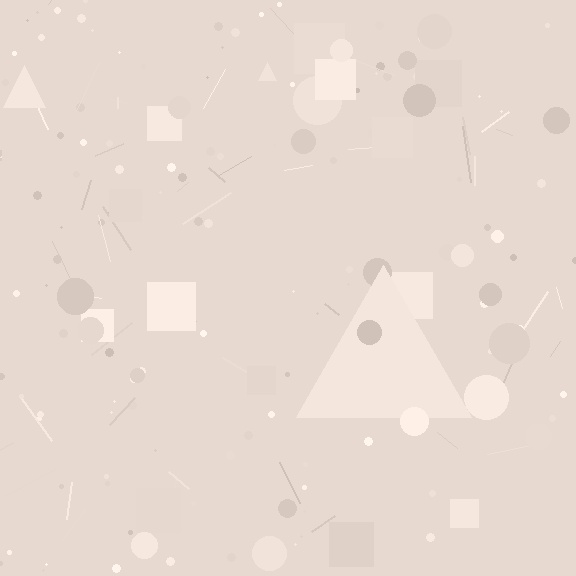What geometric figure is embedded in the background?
A triangle is embedded in the background.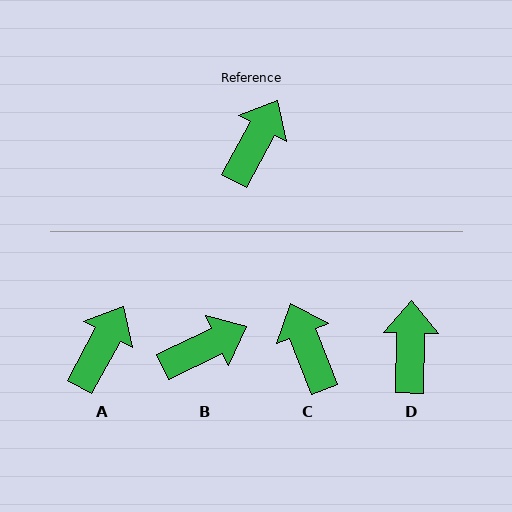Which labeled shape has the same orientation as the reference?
A.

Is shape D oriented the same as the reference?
No, it is off by about 27 degrees.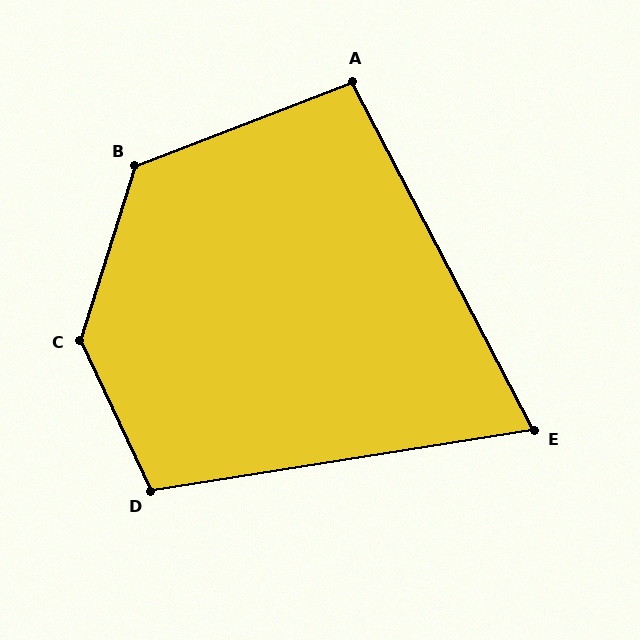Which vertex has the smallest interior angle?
E, at approximately 72 degrees.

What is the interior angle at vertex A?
Approximately 96 degrees (obtuse).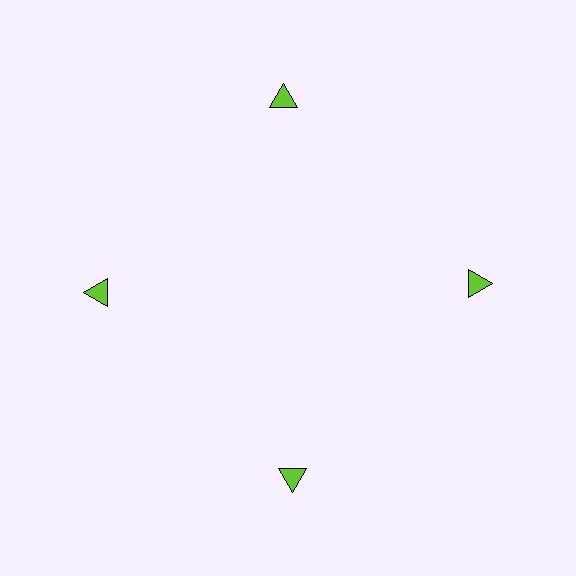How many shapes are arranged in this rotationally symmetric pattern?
There are 4 shapes, arranged in 4 groups of 1.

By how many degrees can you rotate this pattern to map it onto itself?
The pattern maps onto itself every 90 degrees of rotation.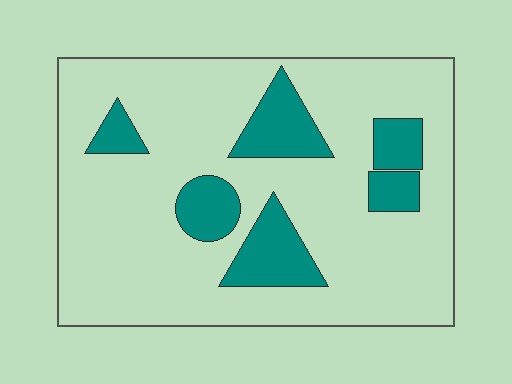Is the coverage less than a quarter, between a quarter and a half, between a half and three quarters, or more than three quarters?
Less than a quarter.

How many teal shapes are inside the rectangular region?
6.